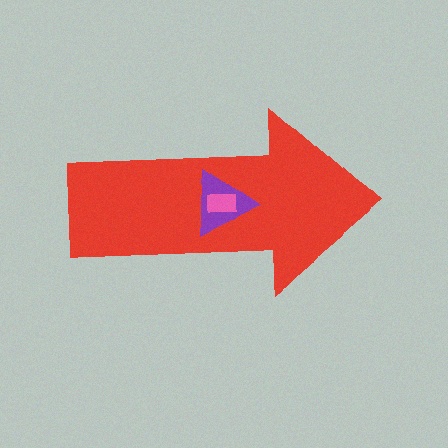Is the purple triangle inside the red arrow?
Yes.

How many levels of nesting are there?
3.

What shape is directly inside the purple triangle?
The pink rectangle.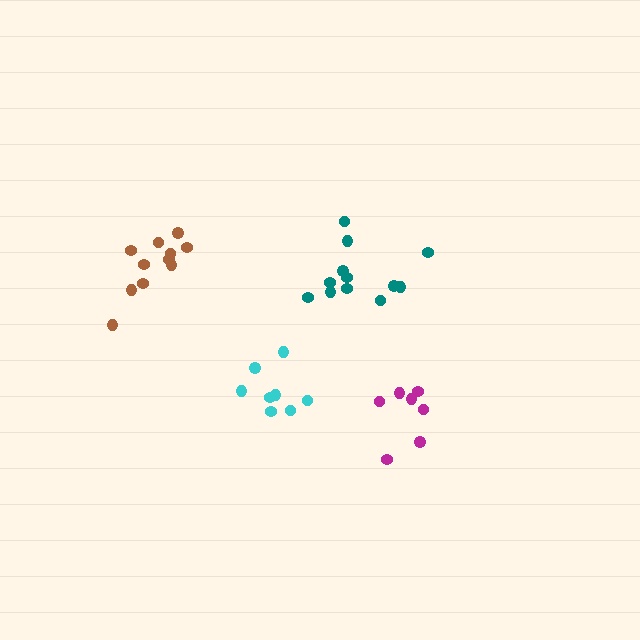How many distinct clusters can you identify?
There are 4 distinct clusters.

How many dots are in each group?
Group 1: 12 dots, Group 2: 11 dots, Group 3: 8 dots, Group 4: 7 dots (38 total).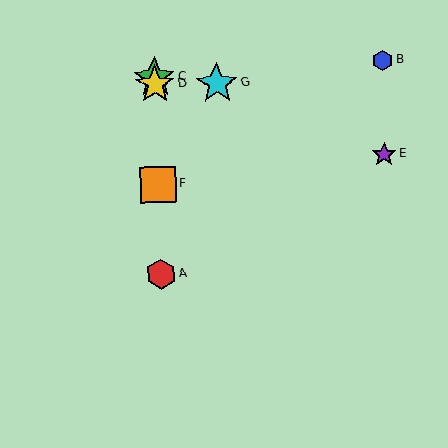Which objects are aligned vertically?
Objects A, C, D, F are aligned vertically.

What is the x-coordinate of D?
Object D is at x≈155.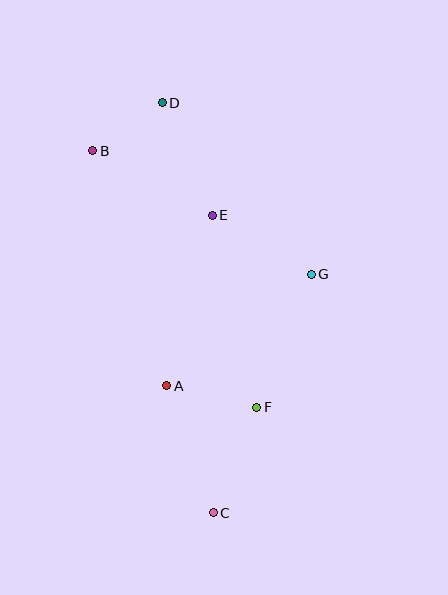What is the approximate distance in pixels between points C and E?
The distance between C and E is approximately 298 pixels.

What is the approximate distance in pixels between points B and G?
The distance between B and G is approximately 251 pixels.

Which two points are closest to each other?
Points B and D are closest to each other.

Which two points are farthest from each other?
Points C and D are farthest from each other.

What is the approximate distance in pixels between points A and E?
The distance between A and E is approximately 176 pixels.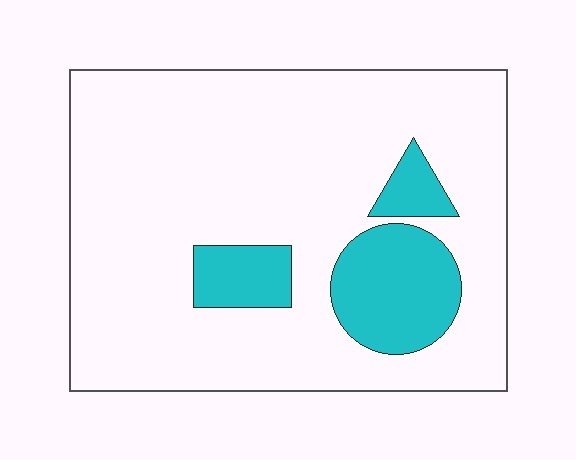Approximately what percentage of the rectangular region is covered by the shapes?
Approximately 15%.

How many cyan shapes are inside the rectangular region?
3.